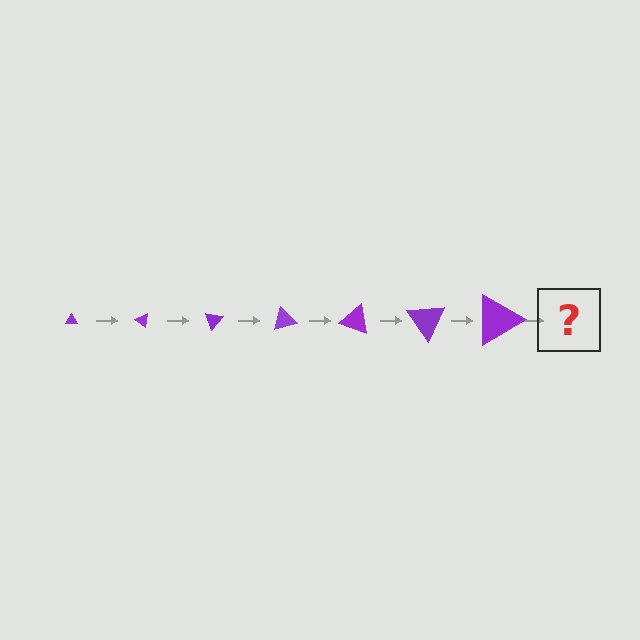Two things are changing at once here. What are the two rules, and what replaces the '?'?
The two rules are that the triangle grows larger each step and it rotates 35 degrees each step. The '?' should be a triangle, larger than the previous one and rotated 245 degrees from the start.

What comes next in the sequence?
The next element should be a triangle, larger than the previous one and rotated 245 degrees from the start.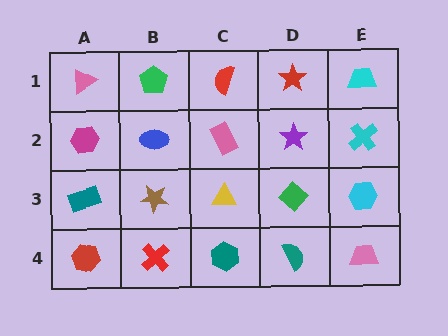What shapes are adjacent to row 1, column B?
A blue ellipse (row 2, column B), a pink triangle (row 1, column A), a red semicircle (row 1, column C).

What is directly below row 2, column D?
A green diamond.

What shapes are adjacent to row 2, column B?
A green pentagon (row 1, column B), a brown star (row 3, column B), a magenta hexagon (row 2, column A), a pink rectangle (row 2, column C).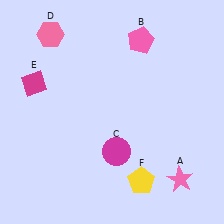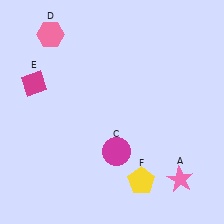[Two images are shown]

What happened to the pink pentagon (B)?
The pink pentagon (B) was removed in Image 2. It was in the top-right area of Image 1.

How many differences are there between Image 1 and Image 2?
There is 1 difference between the two images.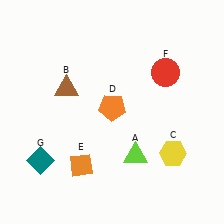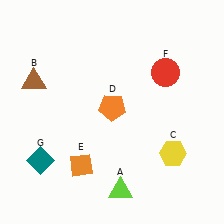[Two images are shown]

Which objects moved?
The objects that moved are: the lime triangle (A), the brown triangle (B).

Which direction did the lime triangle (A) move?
The lime triangle (A) moved down.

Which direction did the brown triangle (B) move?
The brown triangle (B) moved left.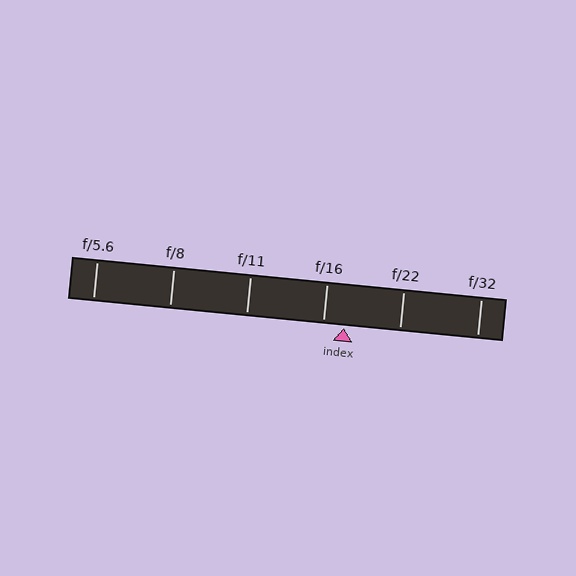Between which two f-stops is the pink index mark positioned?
The index mark is between f/16 and f/22.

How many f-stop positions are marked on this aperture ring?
There are 6 f-stop positions marked.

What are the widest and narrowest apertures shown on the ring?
The widest aperture shown is f/5.6 and the narrowest is f/32.